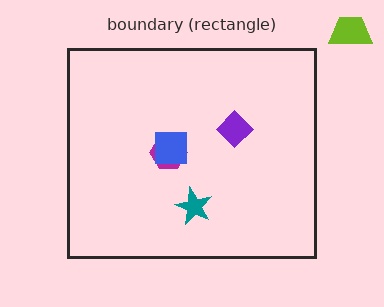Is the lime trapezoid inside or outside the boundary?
Outside.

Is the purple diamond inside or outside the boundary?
Inside.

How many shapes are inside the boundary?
4 inside, 1 outside.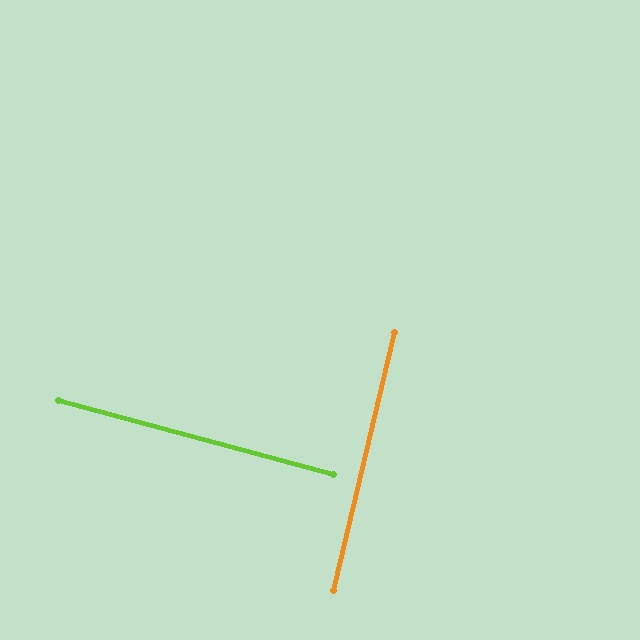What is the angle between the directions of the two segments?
Approximately 88 degrees.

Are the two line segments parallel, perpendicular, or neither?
Perpendicular — they meet at approximately 88°.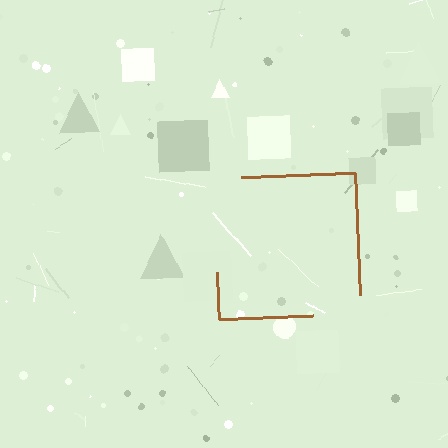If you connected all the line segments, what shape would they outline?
They would outline a square.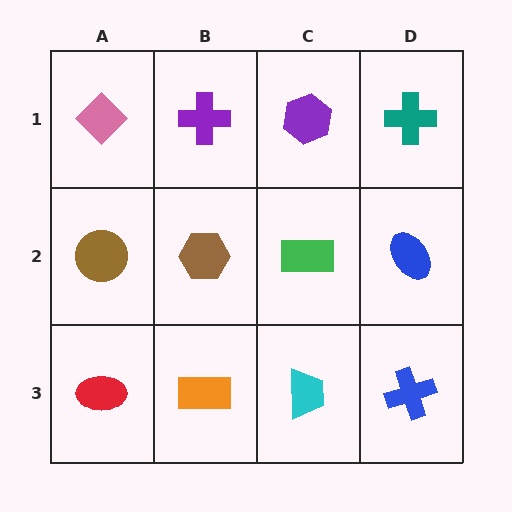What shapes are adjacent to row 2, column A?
A pink diamond (row 1, column A), a red ellipse (row 3, column A), a brown hexagon (row 2, column B).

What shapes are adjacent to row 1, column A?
A brown circle (row 2, column A), a purple cross (row 1, column B).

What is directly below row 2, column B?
An orange rectangle.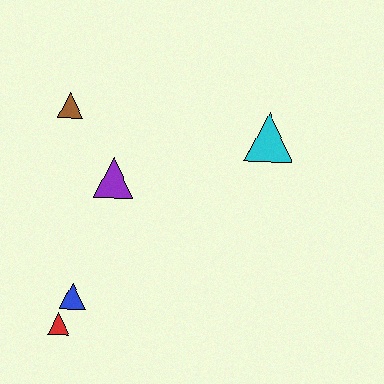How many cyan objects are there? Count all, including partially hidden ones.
There is 1 cyan object.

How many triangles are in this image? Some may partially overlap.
There are 5 triangles.